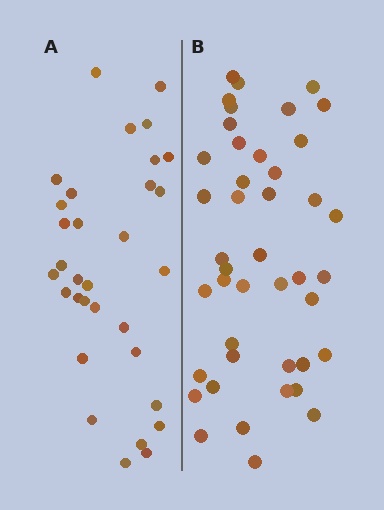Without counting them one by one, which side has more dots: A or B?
Region B (the right region) has more dots.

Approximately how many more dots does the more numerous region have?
Region B has roughly 12 or so more dots than region A.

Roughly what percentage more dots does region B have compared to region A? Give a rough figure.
About 35% more.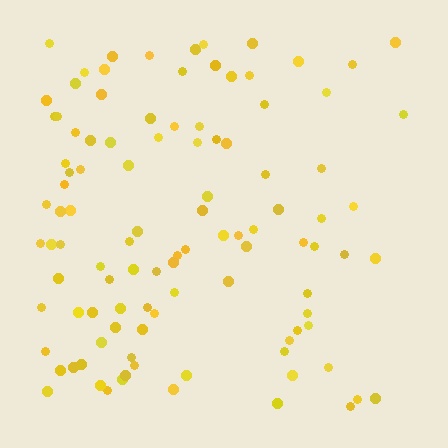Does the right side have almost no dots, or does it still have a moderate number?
Still a moderate number, just noticeably fewer than the left.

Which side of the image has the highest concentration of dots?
The left.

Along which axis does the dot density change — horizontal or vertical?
Horizontal.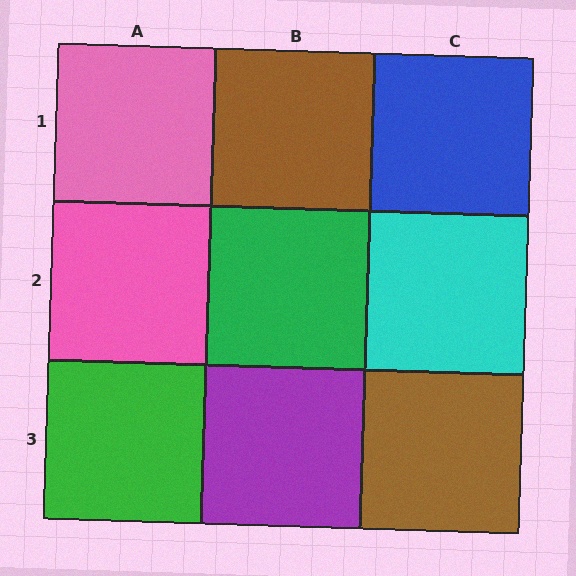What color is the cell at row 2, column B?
Green.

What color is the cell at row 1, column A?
Pink.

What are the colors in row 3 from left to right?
Green, purple, brown.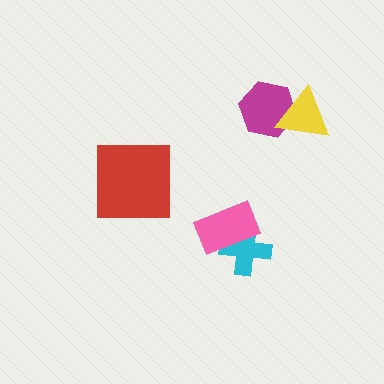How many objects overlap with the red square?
0 objects overlap with the red square.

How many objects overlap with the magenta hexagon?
1 object overlaps with the magenta hexagon.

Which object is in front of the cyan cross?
The pink rectangle is in front of the cyan cross.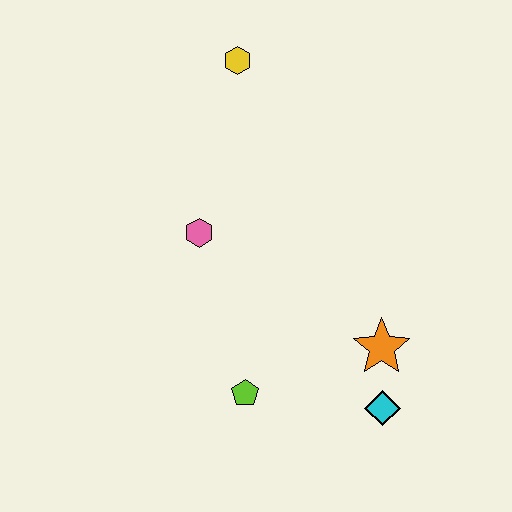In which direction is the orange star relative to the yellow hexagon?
The orange star is below the yellow hexagon.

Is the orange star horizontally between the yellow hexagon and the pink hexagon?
No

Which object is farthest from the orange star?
The yellow hexagon is farthest from the orange star.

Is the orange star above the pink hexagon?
No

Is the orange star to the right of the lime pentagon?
Yes